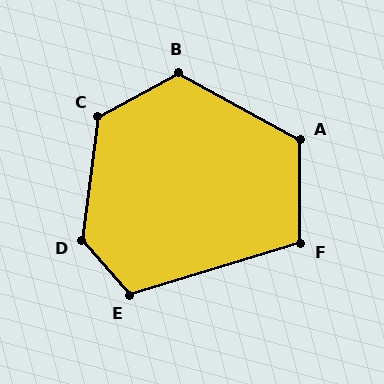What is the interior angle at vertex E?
Approximately 115 degrees (obtuse).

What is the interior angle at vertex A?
Approximately 119 degrees (obtuse).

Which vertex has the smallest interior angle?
F, at approximately 106 degrees.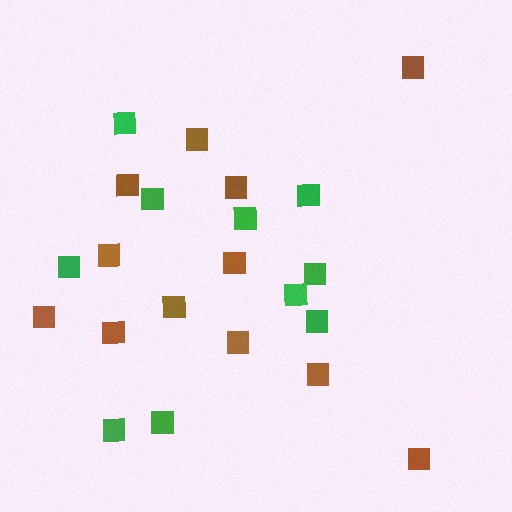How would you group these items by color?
There are 2 groups: one group of brown squares (12) and one group of green squares (10).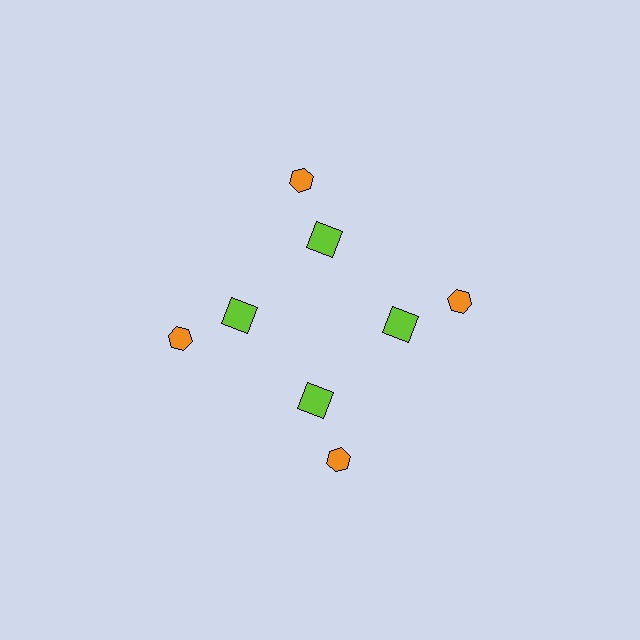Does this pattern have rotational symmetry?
Yes, this pattern has 4-fold rotational symmetry. It looks the same after rotating 90 degrees around the center.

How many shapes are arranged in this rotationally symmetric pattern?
There are 8 shapes, arranged in 4 groups of 2.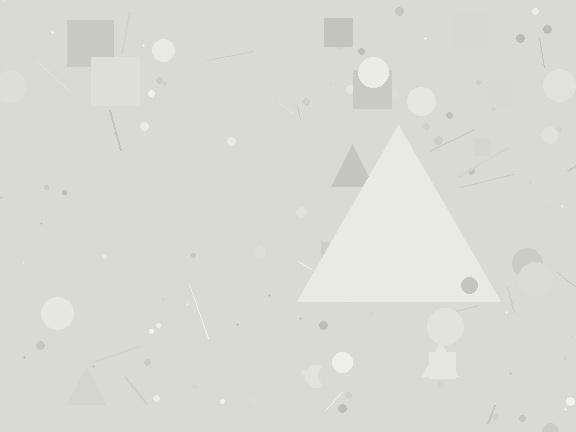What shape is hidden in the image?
A triangle is hidden in the image.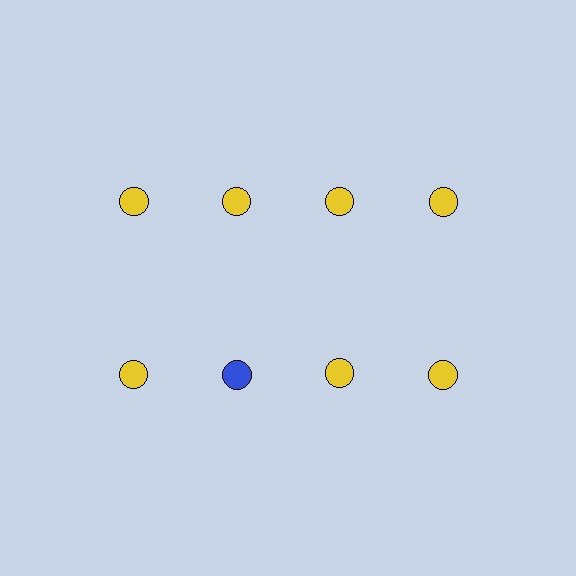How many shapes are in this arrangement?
There are 8 shapes arranged in a grid pattern.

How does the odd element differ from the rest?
It has a different color: blue instead of yellow.